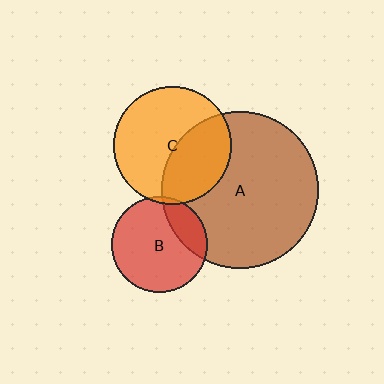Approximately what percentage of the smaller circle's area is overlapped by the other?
Approximately 5%.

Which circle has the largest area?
Circle A (brown).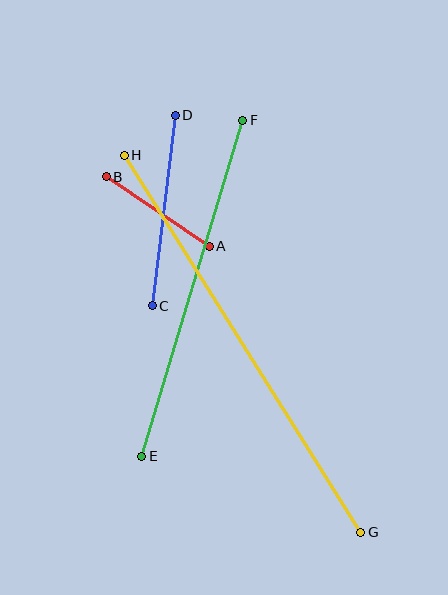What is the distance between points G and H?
The distance is approximately 445 pixels.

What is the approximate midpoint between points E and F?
The midpoint is at approximately (192, 288) pixels.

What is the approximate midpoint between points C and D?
The midpoint is at approximately (164, 210) pixels.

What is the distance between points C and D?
The distance is approximately 191 pixels.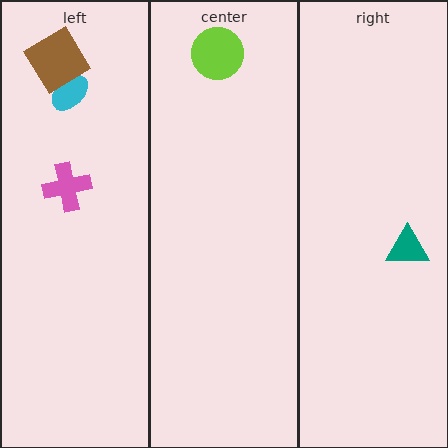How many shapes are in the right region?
1.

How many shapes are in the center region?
1.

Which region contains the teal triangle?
The right region.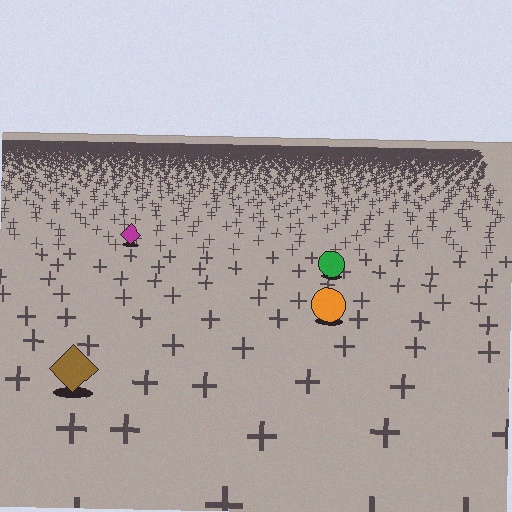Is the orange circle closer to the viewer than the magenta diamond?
Yes. The orange circle is closer — you can tell from the texture gradient: the ground texture is coarser near it.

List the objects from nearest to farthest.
From nearest to farthest: the brown diamond, the orange circle, the green circle, the magenta diamond.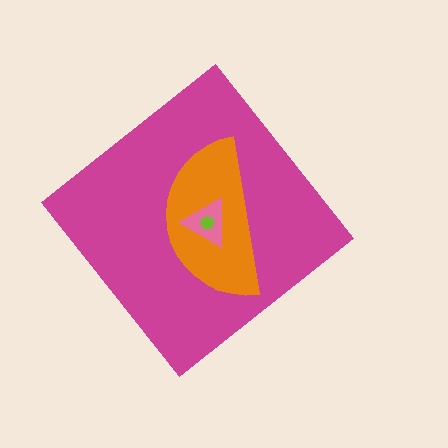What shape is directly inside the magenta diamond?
The orange semicircle.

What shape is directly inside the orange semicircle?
The pink triangle.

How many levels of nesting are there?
4.